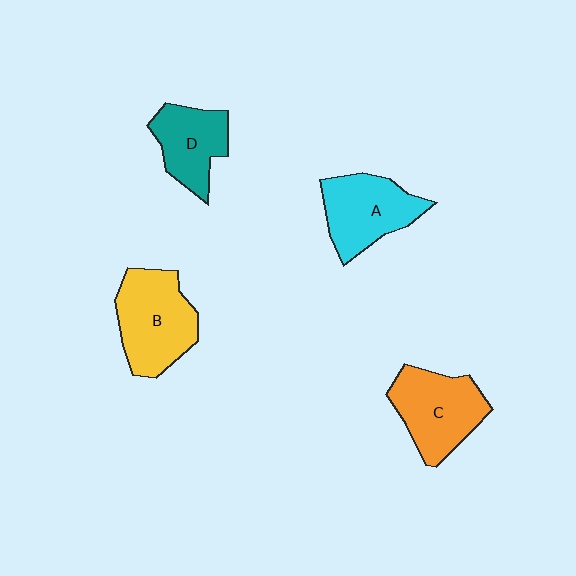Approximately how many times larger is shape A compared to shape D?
Approximately 1.2 times.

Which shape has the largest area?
Shape B (yellow).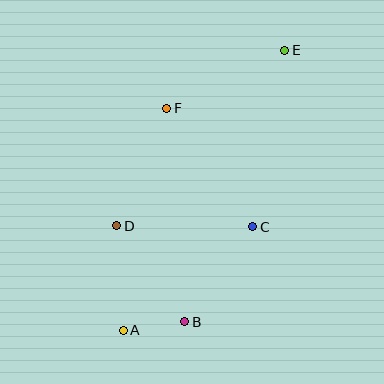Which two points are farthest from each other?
Points A and E are farthest from each other.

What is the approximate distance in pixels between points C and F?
The distance between C and F is approximately 146 pixels.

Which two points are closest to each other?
Points A and B are closest to each other.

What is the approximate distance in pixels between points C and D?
The distance between C and D is approximately 136 pixels.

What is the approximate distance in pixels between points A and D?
The distance between A and D is approximately 105 pixels.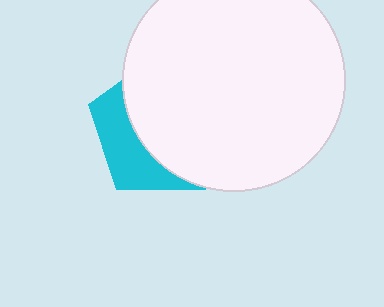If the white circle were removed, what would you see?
You would see the complete cyan pentagon.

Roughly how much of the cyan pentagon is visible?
A small part of it is visible (roughly 33%).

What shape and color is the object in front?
The object in front is a white circle.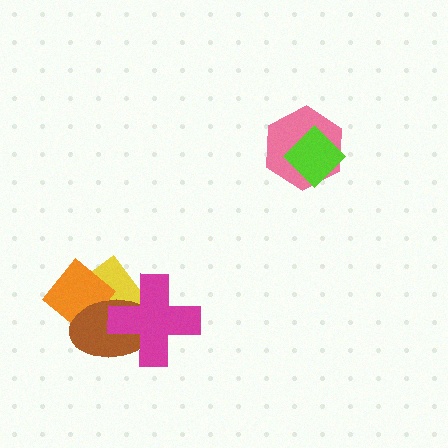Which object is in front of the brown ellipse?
The magenta cross is in front of the brown ellipse.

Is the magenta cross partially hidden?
No, no other shape covers it.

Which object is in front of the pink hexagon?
The lime diamond is in front of the pink hexagon.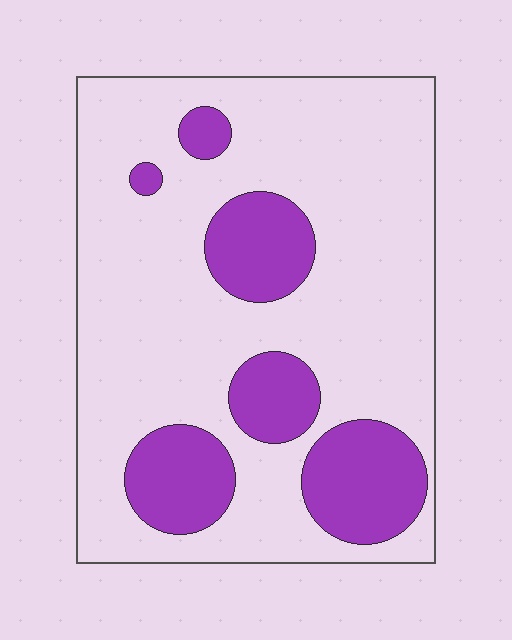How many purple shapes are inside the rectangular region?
6.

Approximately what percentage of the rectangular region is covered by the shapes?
Approximately 25%.